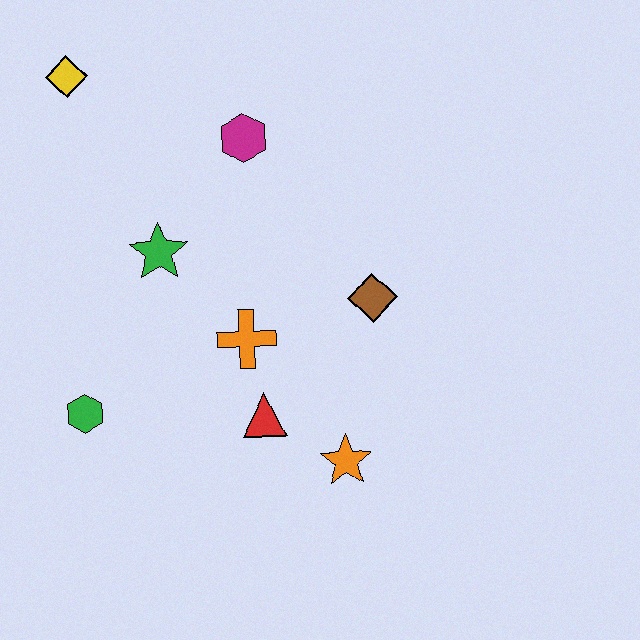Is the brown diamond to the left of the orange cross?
No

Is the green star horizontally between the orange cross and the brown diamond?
No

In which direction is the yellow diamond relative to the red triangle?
The yellow diamond is above the red triangle.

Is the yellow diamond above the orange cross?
Yes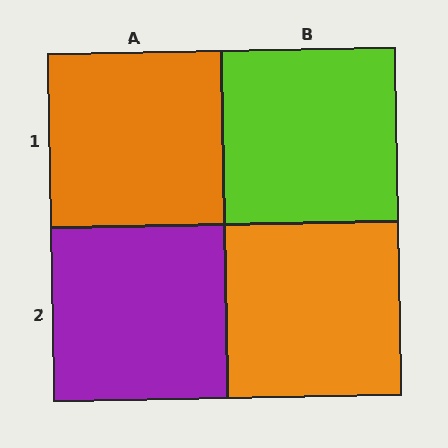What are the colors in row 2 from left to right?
Purple, orange.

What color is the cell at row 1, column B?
Lime.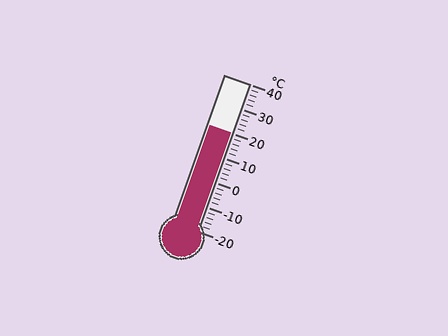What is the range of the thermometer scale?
The thermometer scale ranges from -20°C to 40°C.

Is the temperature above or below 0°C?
The temperature is above 0°C.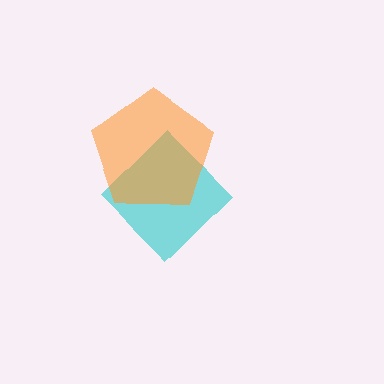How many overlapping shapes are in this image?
There are 2 overlapping shapes in the image.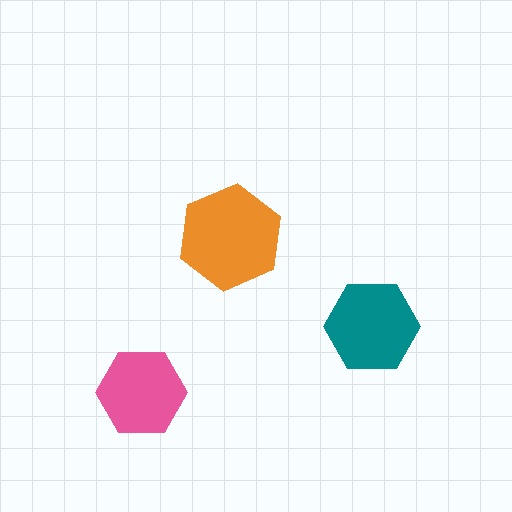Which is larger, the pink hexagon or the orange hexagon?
The orange one.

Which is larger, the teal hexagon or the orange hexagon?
The orange one.